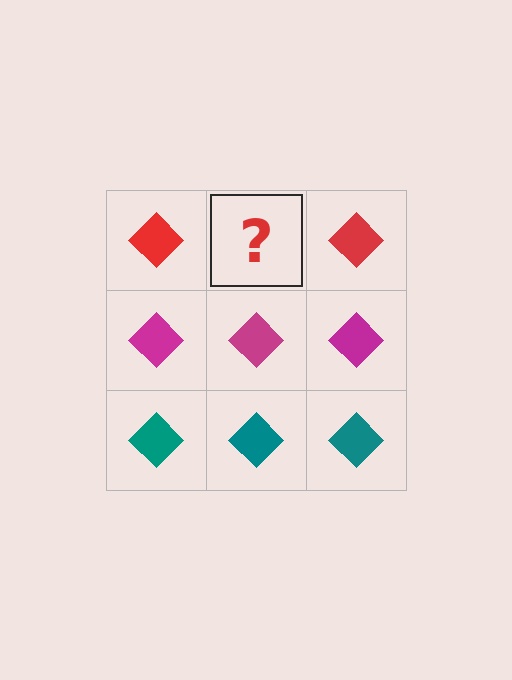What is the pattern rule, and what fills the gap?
The rule is that each row has a consistent color. The gap should be filled with a red diamond.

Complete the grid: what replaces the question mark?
The question mark should be replaced with a red diamond.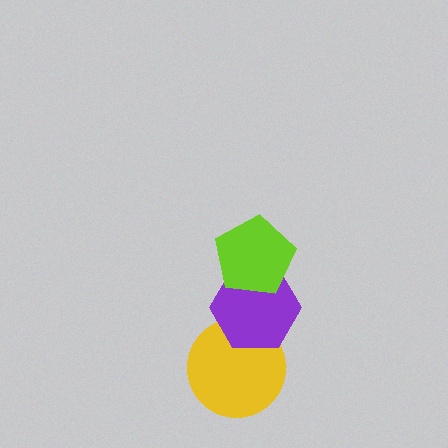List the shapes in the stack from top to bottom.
From top to bottom: the lime pentagon, the purple hexagon, the yellow circle.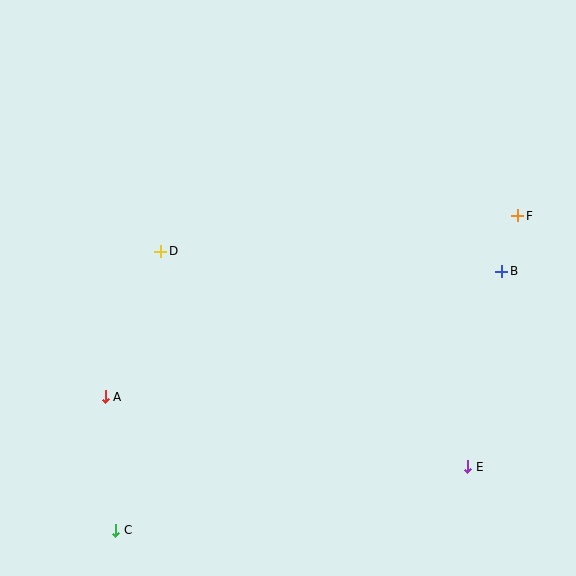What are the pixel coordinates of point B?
Point B is at (502, 271).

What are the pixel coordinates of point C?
Point C is at (116, 530).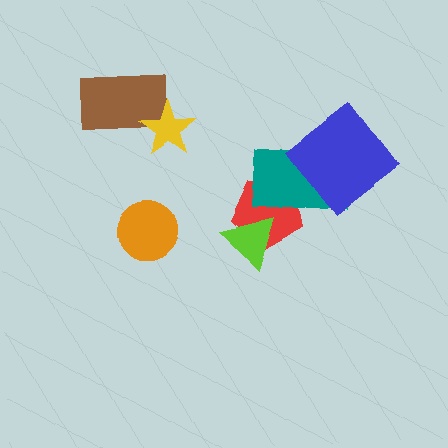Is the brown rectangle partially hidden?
Yes, it is partially covered by another shape.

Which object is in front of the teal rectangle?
The blue diamond is in front of the teal rectangle.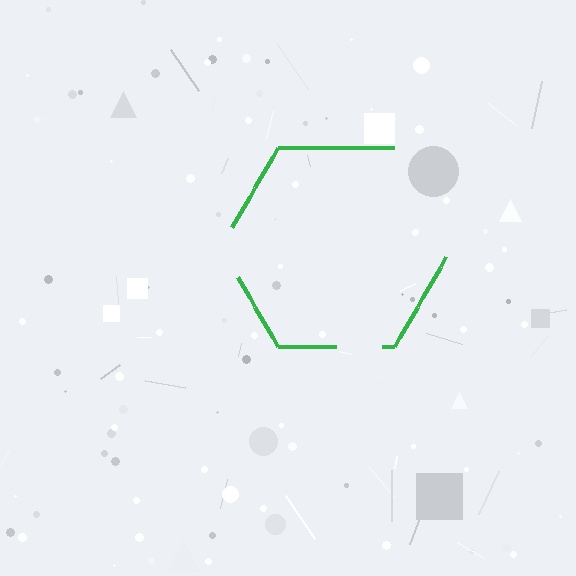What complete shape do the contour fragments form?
The contour fragments form a hexagon.